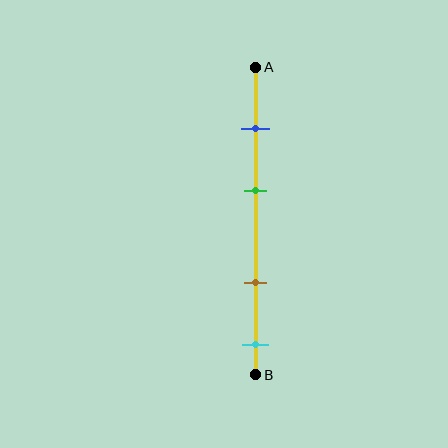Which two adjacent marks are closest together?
The blue and green marks are the closest adjacent pair.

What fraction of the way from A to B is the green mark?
The green mark is approximately 40% (0.4) of the way from A to B.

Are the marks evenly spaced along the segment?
No, the marks are not evenly spaced.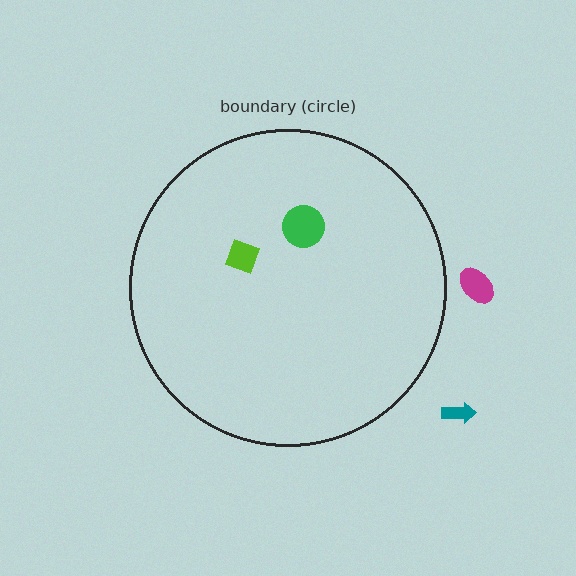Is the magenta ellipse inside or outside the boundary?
Outside.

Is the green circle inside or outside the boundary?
Inside.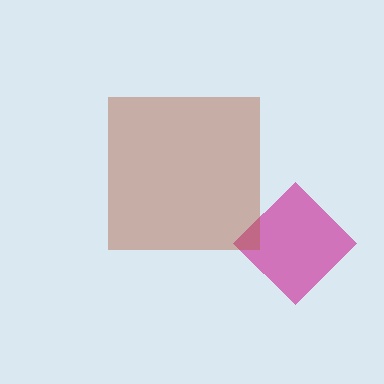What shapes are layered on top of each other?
The layered shapes are: a magenta diamond, a brown square.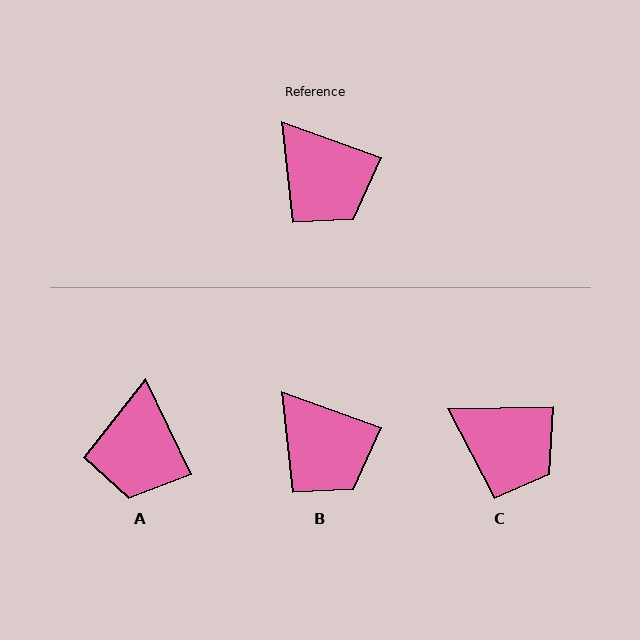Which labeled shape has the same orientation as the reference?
B.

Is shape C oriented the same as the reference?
No, it is off by about 21 degrees.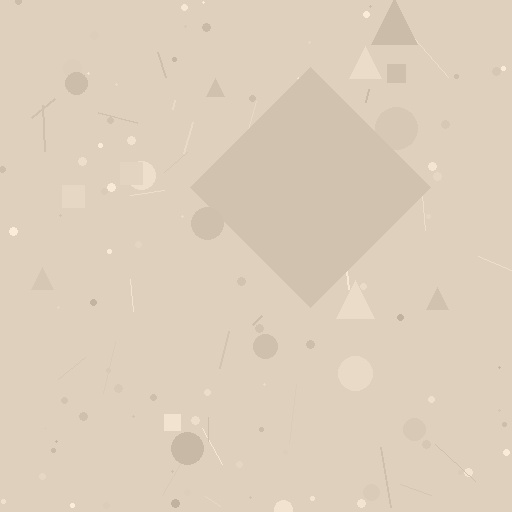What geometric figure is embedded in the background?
A diamond is embedded in the background.